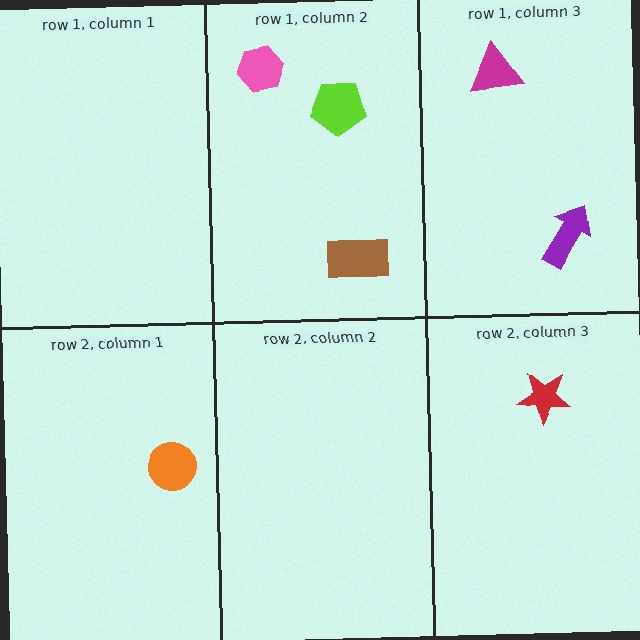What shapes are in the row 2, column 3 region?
The red star.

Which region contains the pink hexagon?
The row 1, column 2 region.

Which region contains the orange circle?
The row 2, column 1 region.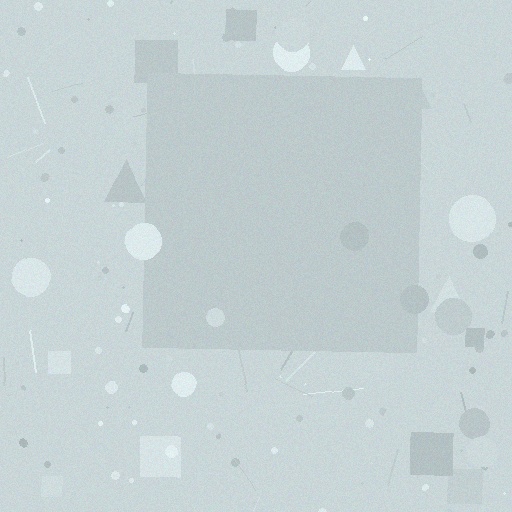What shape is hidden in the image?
A square is hidden in the image.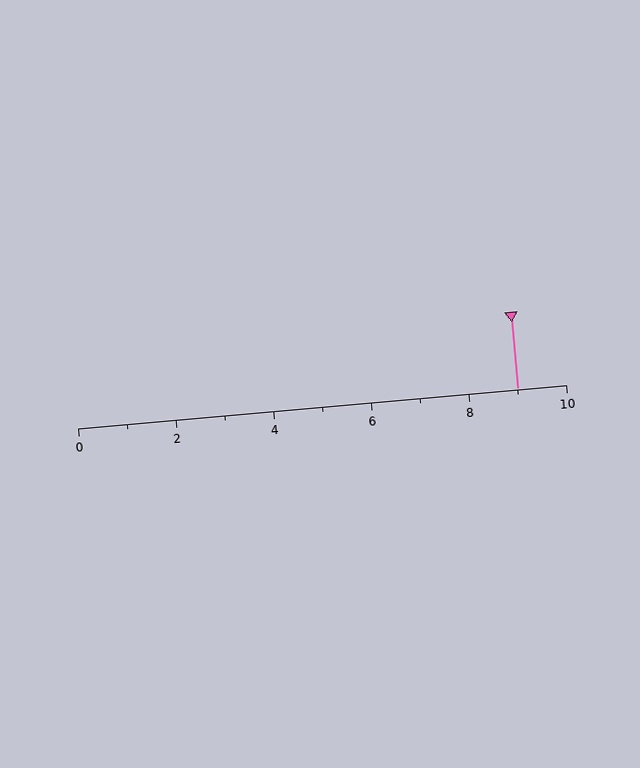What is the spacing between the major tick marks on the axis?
The major ticks are spaced 2 apart.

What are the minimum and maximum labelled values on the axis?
The axis runs from 0 to 10.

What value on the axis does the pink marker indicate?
The marker indicates approximately 9.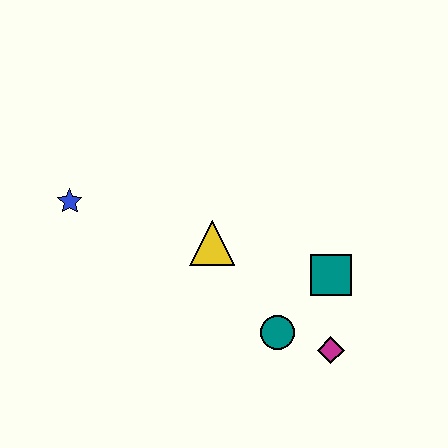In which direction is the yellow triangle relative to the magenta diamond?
The yellow triangle is to the left of the magenta diamond.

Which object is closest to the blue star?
The yellow triangle is closest to the blue star.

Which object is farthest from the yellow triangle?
The magenta diamond is farthest from the yellow triangle.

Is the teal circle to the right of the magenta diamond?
No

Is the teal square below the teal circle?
No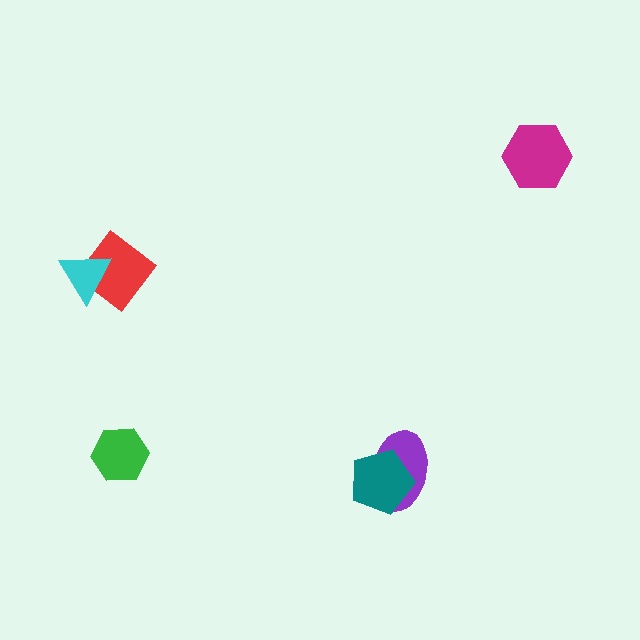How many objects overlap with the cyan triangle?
1 object overlaps with the cyan triangle.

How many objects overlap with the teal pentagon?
1 object overlaps with the teal pentagon.